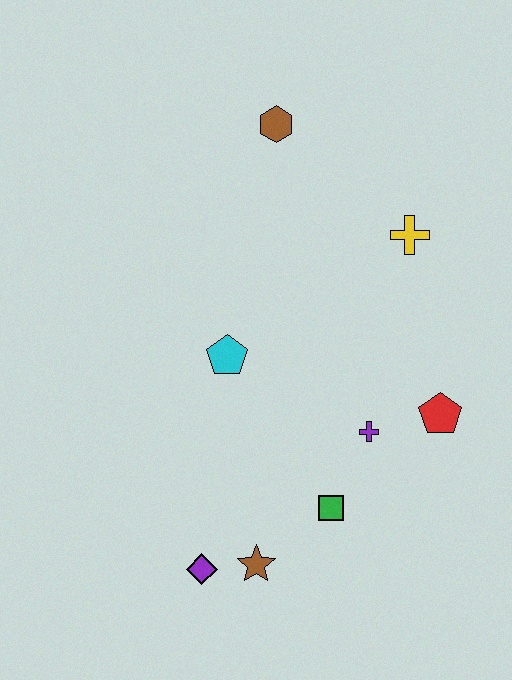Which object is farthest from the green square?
The brown hexagon is farthest from the green square.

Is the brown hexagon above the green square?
Yes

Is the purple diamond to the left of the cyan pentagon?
Yes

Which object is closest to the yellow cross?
The brown hexagon is closest to the yellow cross.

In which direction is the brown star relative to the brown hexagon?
The brown star is below the brown hexagon.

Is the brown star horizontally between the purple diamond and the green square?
Yes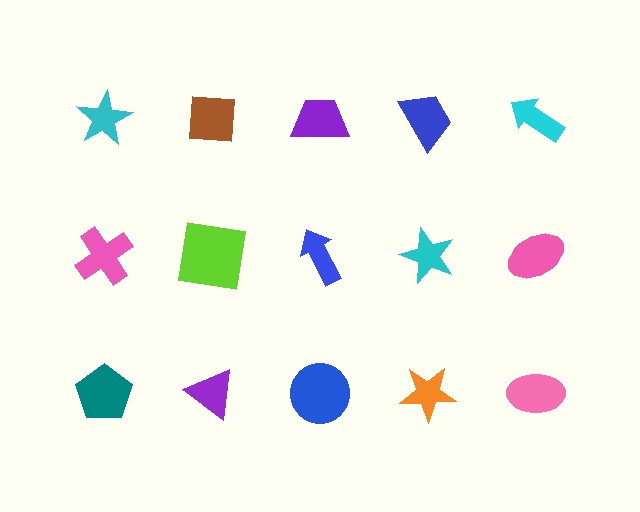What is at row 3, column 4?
An orange star.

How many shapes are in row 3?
5 shapes.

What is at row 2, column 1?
A pink cross.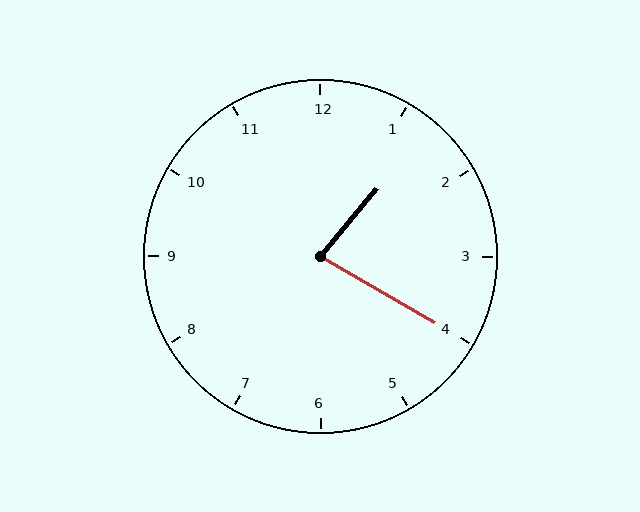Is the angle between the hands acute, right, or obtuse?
It is acute.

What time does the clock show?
1:20.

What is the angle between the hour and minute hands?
Approximately 80 degrees.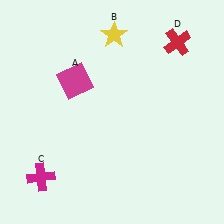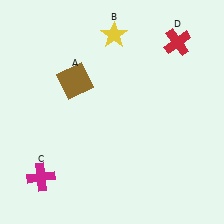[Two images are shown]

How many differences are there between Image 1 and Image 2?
There is 1 difference between the two images.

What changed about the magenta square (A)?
In Image 1, A is magenta. In Image 2, it changed to brown.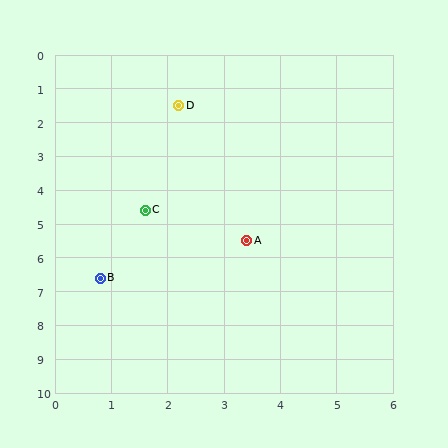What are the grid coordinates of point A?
Point A is at approximately (3.4, 5.5).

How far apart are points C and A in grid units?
Points C and A are about 2.0 grid units apart.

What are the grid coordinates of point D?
Point D is at approximately (2.2, 1.5).